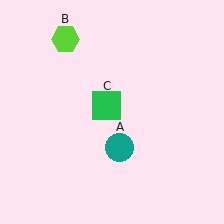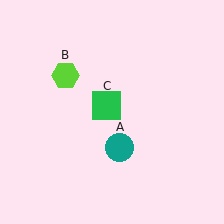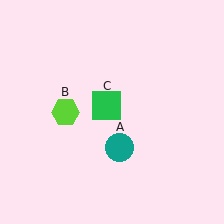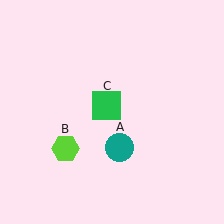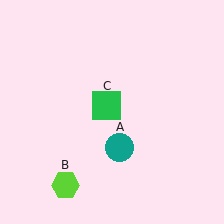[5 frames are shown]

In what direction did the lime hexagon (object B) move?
The lime hexagon (object B) moved down.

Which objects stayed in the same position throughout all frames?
Teal circle (object A) and green square (object C) remained stationary.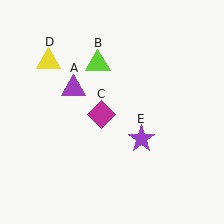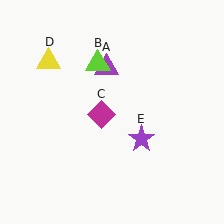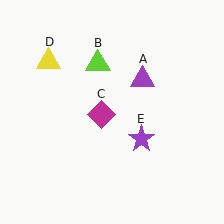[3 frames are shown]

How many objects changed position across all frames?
1 object changed position: purple triangle (object A).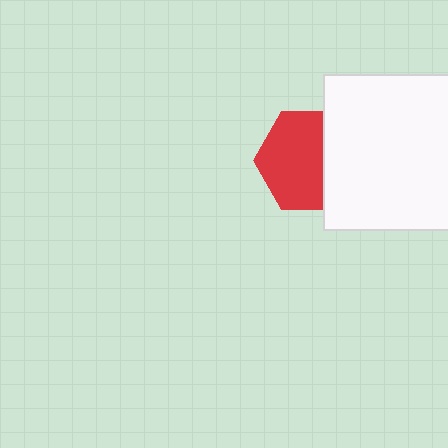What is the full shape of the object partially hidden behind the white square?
The partially hidden object is a red hexagon.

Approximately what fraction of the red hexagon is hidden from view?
Roughly 34% of the red hexagon is hidden behind the white square.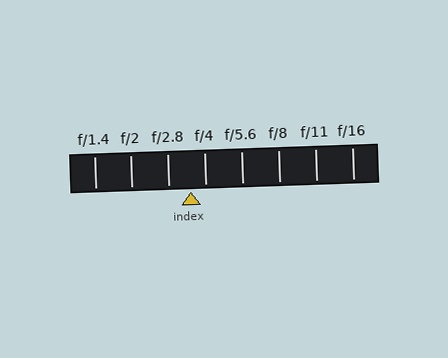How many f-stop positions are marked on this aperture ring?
There are 8 f-stop positions marked.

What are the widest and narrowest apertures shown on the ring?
The widest aperture shown is f/1.4 and the narrowest is f/16.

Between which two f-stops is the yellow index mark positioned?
The index mark is between f/2.8 and f/4.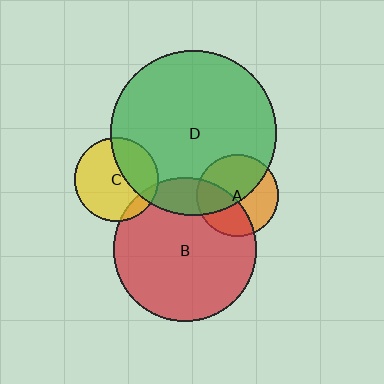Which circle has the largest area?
Circle D (green).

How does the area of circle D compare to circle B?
Approximately 1.3 times.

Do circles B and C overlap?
Yes.